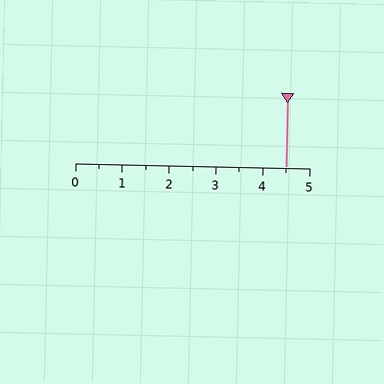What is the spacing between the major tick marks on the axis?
The major ticks are spaced 1 apart.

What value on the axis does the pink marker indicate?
The marker indicates approximately 4.5.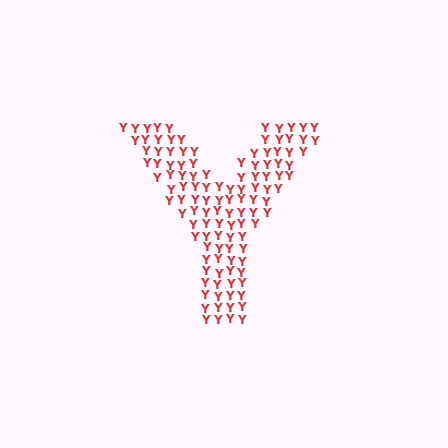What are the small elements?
The small elements are letter Y's.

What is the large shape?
The large shape is the letter Y.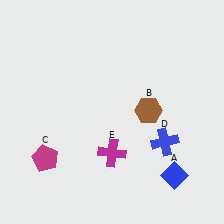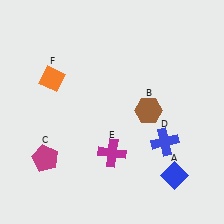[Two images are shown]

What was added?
An orange diamond (F) was added in Image 2.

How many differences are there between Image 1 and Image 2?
There is 1 difference between the two images.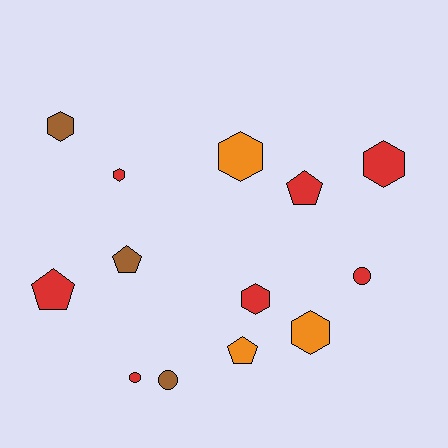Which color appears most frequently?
Red, with 7 objects.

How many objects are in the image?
There are 13 objects.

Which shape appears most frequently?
Hexagon, with 6 objects.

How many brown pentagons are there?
There is 1 brown pentagon.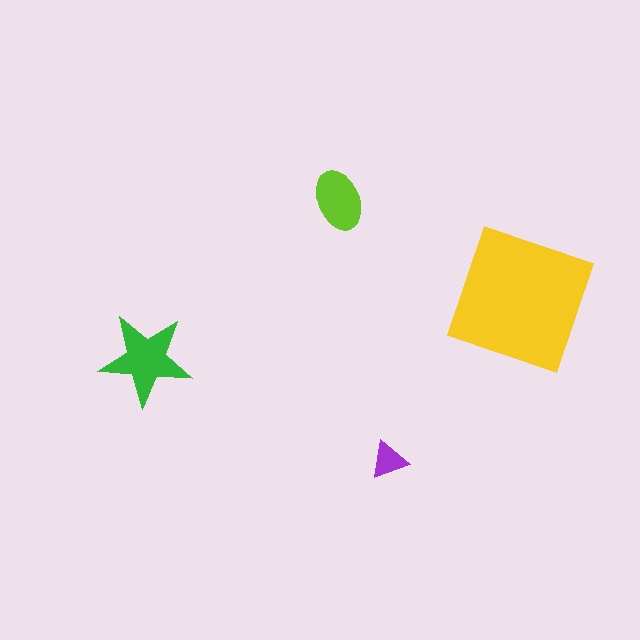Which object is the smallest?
The purple triangle.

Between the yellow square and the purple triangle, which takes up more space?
The yellow square.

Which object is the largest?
The yellow square.